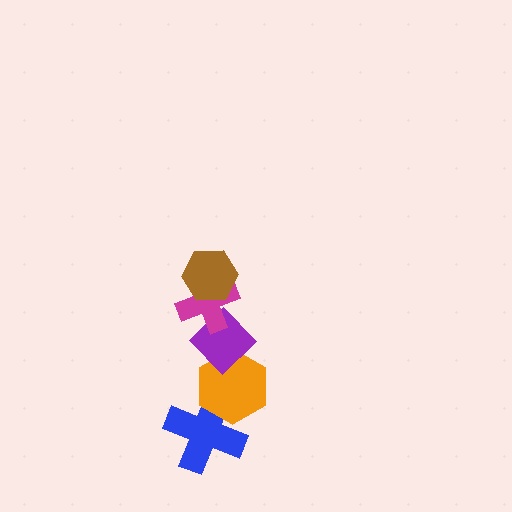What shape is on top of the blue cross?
The orange hexagon is on top of the blue cross.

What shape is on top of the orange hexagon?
The purple diamond is on top of the orange hexagon.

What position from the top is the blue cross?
The blue cross is 5th from the top.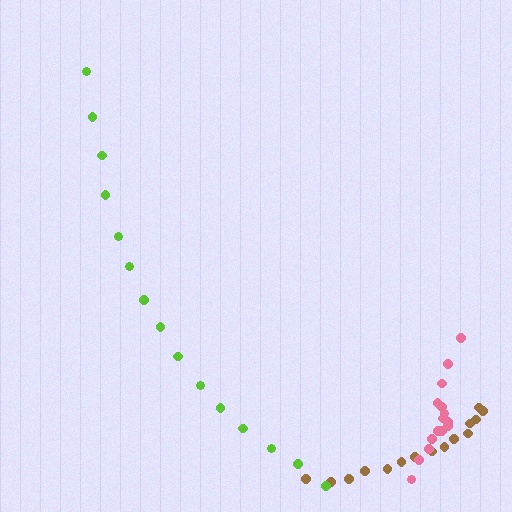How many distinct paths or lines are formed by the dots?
There are 3 distinct paths.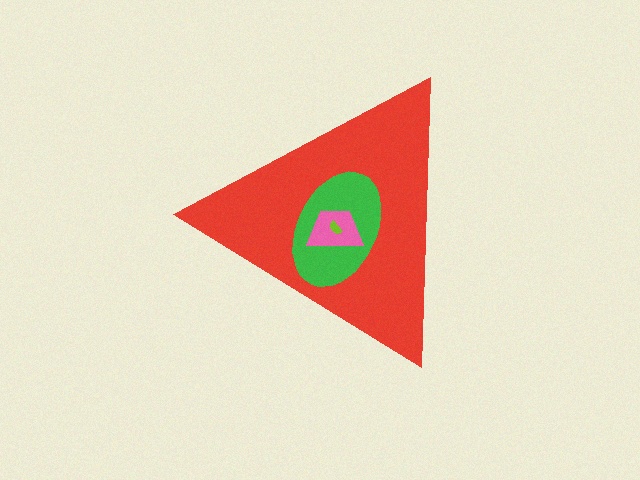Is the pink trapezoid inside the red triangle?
Yes.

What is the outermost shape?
The red triangle.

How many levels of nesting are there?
4.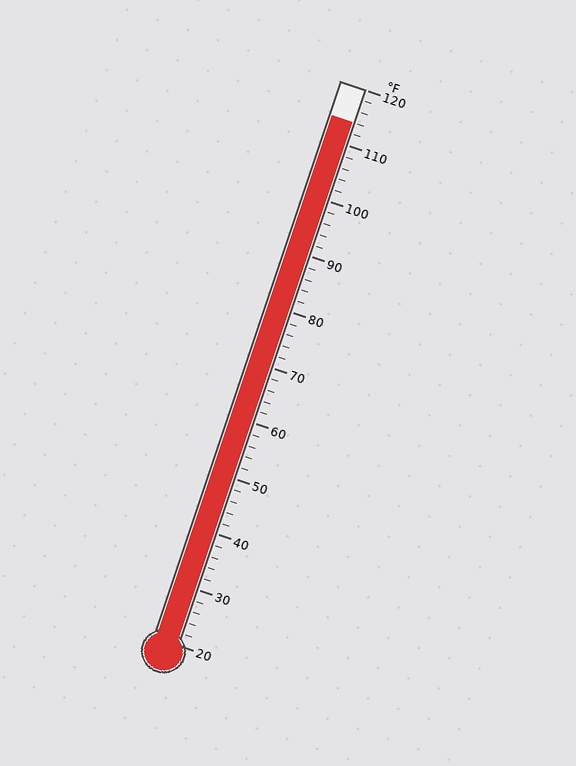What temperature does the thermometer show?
The thermometer shows approximately 114°F.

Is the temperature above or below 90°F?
The temperature is above 90°F.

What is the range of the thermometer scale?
The thermometer scale ranges from 20°F to 120°F.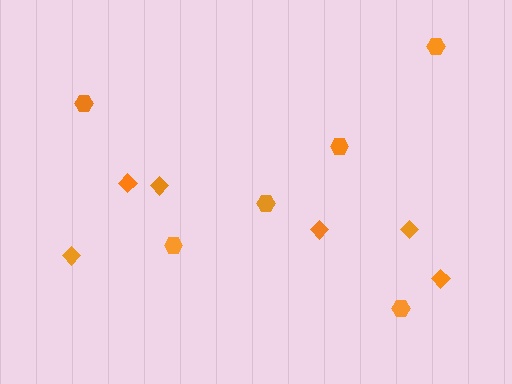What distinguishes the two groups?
There are 2 groups: one group of diamonds (6) and one group of hexagons (6).